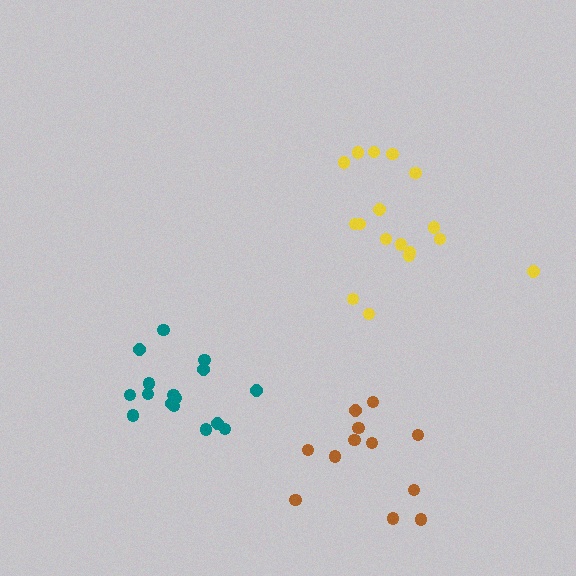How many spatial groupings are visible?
There are 3 spatial groupings.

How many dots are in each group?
Group 1: 16 dots, Group 2: 17 dots, Group 3: 12 dots (45 total).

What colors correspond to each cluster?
The clusters are colored: teal, yellow, brown.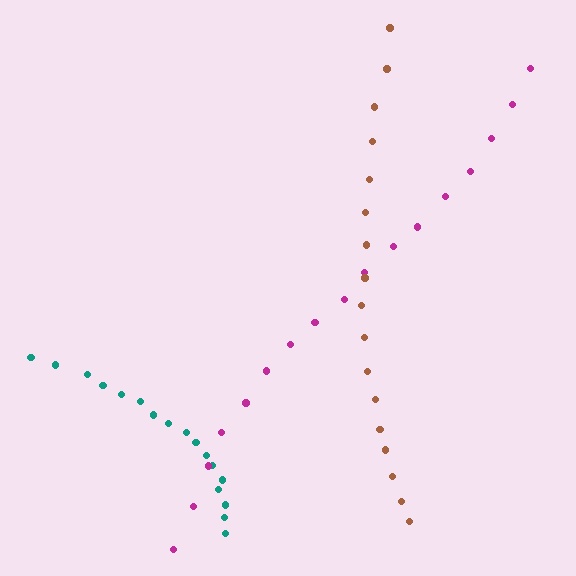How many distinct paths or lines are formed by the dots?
There are 3 distinct paths.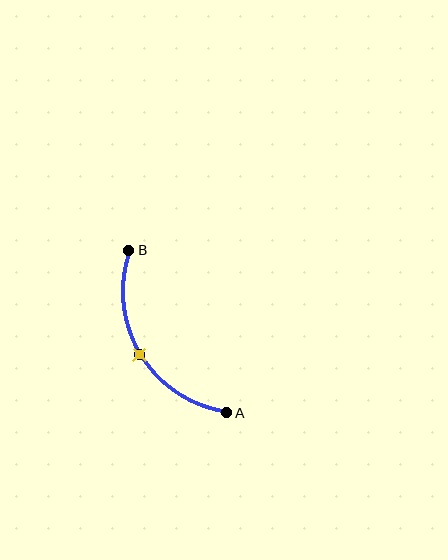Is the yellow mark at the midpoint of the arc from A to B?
Yes. The yellow mark lies on the arc at equal arc-length from both A and B — it is the arc midpoint.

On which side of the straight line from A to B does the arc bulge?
The arc bulges to the left of the straight line connecting A and B.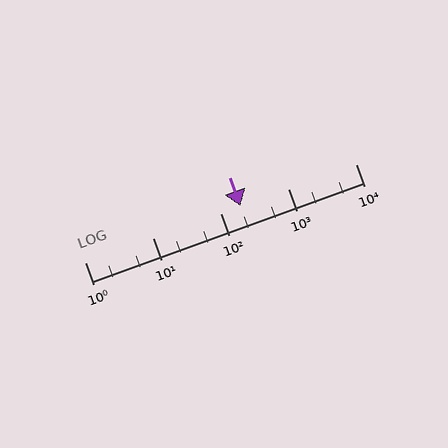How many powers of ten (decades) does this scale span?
The scale spans 4 decades, from 1 to 10000.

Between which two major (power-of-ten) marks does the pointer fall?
The pointer is between 100 and 1000.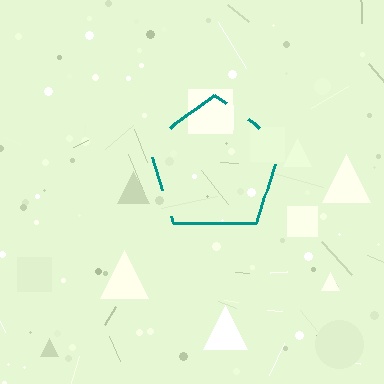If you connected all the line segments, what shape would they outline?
They would outline a pentagon.